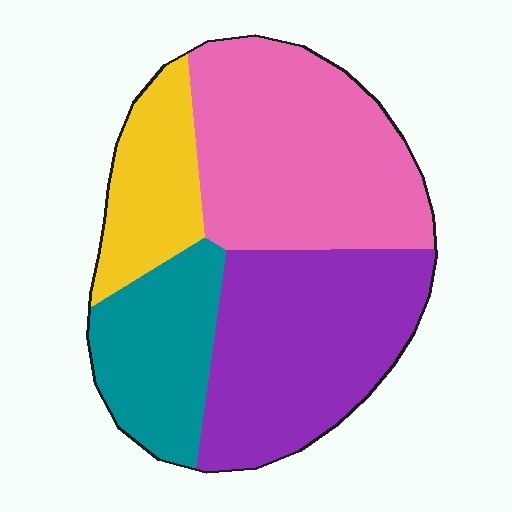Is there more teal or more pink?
Pink.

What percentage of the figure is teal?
Teal covers around 20% of the figure.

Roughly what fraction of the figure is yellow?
Yellow covers around 15% of the figure.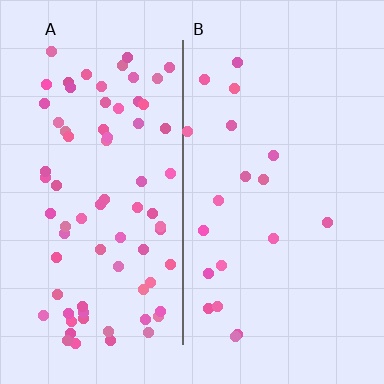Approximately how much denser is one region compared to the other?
Approximately 4.0× — region A over region B.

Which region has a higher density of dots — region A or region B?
A (the left).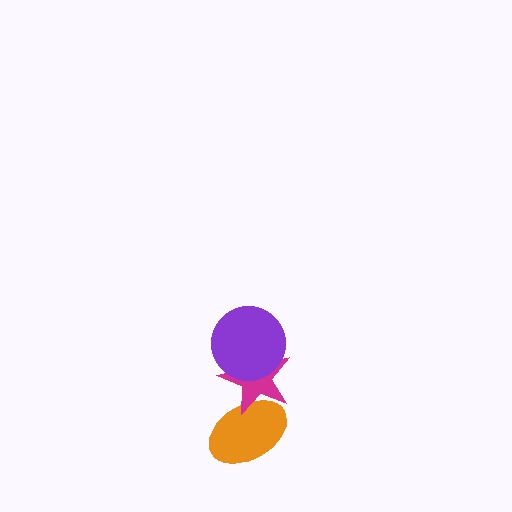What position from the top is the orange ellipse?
The orange ellipse is 3rd from the top.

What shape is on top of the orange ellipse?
The magenta star is on top of the orange ellipse.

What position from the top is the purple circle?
The purple circle is 1st from the top.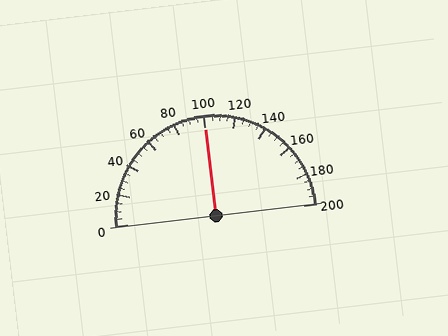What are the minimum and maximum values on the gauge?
The gauge ranges from 0 to 200.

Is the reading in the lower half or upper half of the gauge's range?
The reading is in the upper half of the range (0 to 200).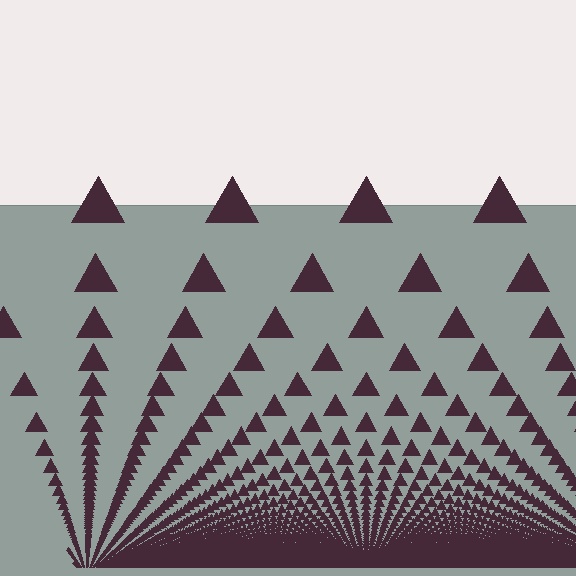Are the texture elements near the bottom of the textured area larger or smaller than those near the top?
Smaller. The gradient is inverted — elements near the bottom are smaller and denser.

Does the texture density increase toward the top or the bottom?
Density increases toward the bottom.